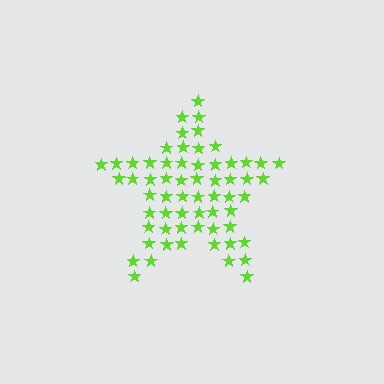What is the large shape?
The large shape is a star.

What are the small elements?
The small elements are stars.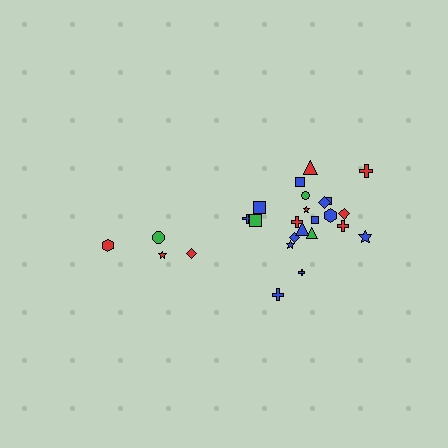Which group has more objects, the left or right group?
The right group.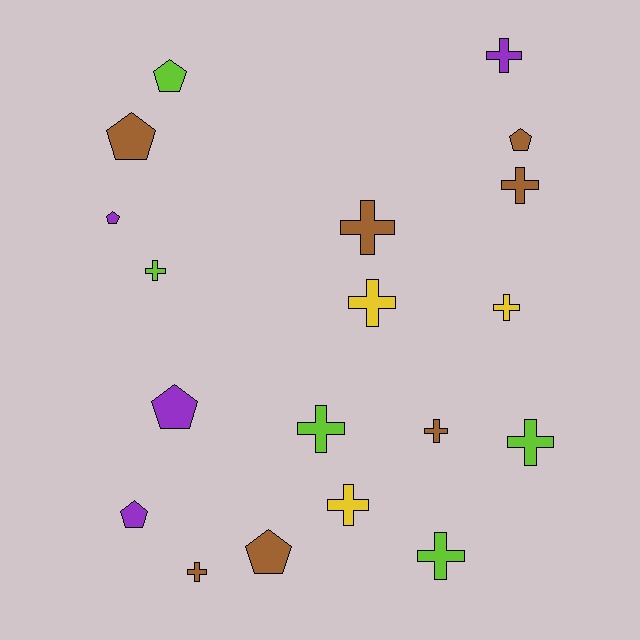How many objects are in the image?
There are 19 objects.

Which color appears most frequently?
Brown, with 7 objects.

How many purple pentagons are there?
There are 3 purple pentagons.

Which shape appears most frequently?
Cross, with 12 objects.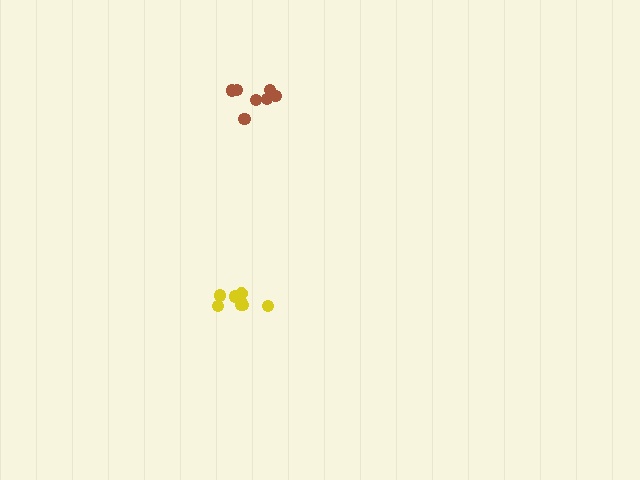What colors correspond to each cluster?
The clusters are colored: brown, yellow.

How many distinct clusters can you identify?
There are 2 distinct clusters.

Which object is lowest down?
The yellow cluster is bottommost.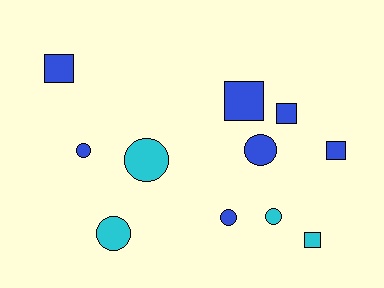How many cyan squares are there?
There is 1 cyan square.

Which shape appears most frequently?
Circle, with 6 objects.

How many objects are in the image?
There are 11 objects.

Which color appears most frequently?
Blue, with 7 objects.